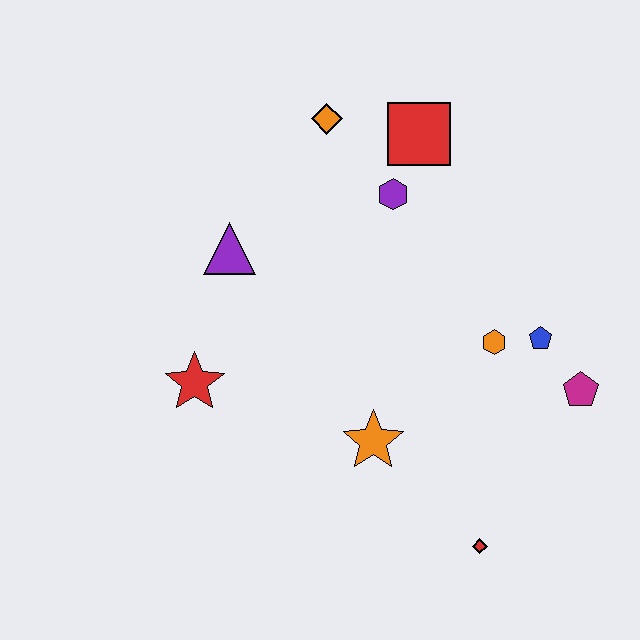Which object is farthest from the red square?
The red diamond is farthest from the red square.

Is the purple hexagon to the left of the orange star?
No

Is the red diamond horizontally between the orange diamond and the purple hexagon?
No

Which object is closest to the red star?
The purple triangle is closest to the red star.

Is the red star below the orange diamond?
Yes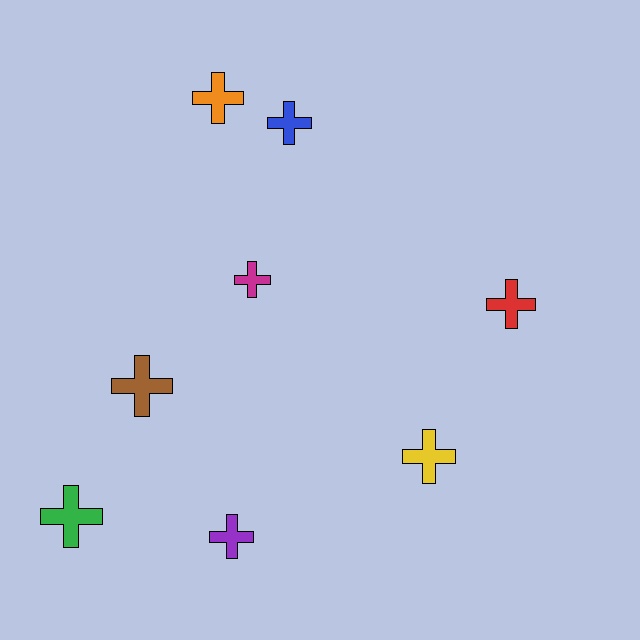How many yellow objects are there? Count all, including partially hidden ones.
There is 1 yellow object.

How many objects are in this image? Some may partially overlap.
There are 8 objects.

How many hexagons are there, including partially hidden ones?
There are no hexagons.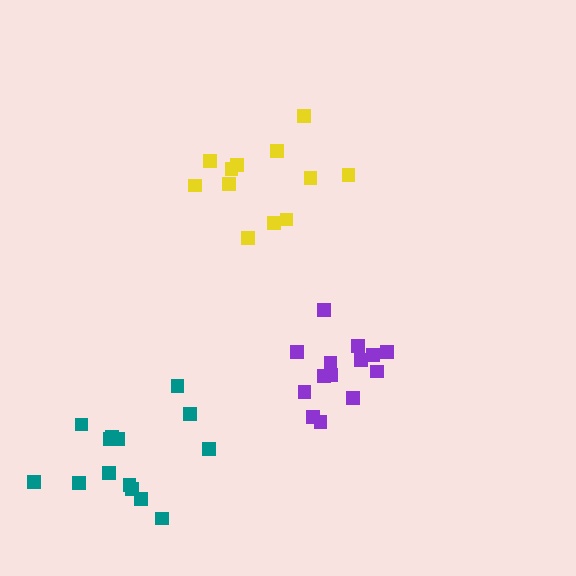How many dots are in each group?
Group 1: 12 dots, Group 2: 14 dots, Group 3: 14 dots (40 total).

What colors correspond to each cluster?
The clusters are colored: yellow, purple, teal.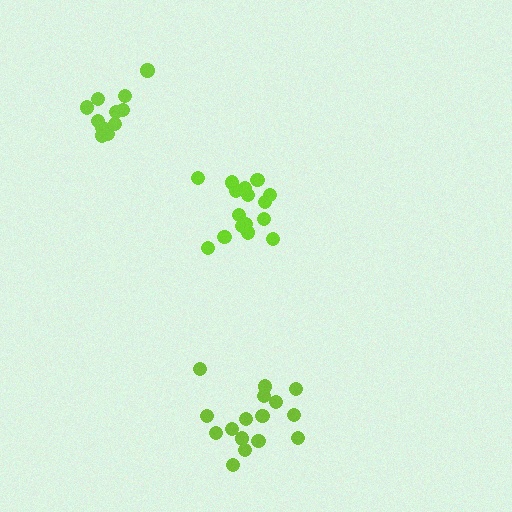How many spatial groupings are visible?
There are 3 spatial groupings.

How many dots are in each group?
Group 1: 16 dots, Group 2: 16 dots, Group 3: 12 dots (44 total).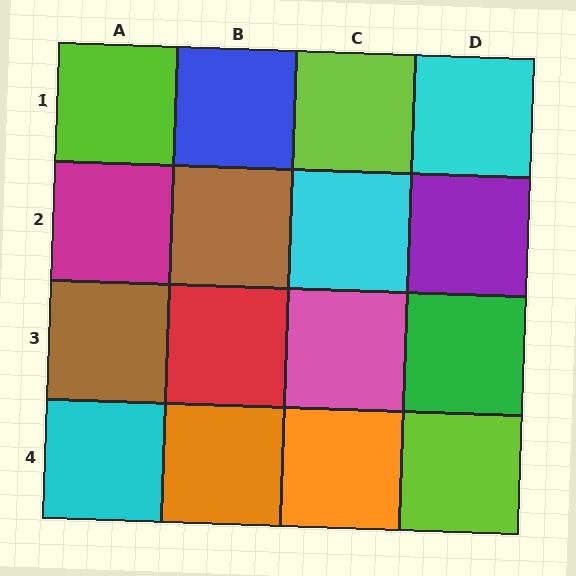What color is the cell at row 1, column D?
Cyan.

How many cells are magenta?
1 cell is magenta.